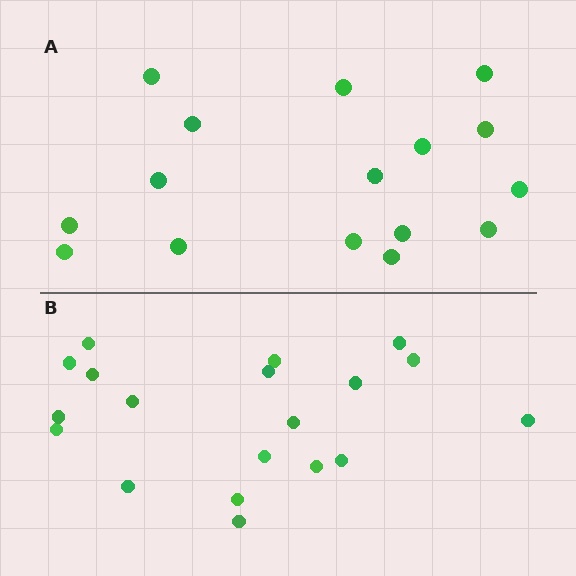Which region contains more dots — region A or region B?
Region B (the bottom region) has more dots.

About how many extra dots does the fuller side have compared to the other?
Region B has just a few more — roughly 2 or 3 more dots than region A.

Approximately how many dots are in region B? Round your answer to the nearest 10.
About 20 dots. (The exact count is 19, which rounds to 20.)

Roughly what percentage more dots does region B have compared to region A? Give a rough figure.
About 20% more.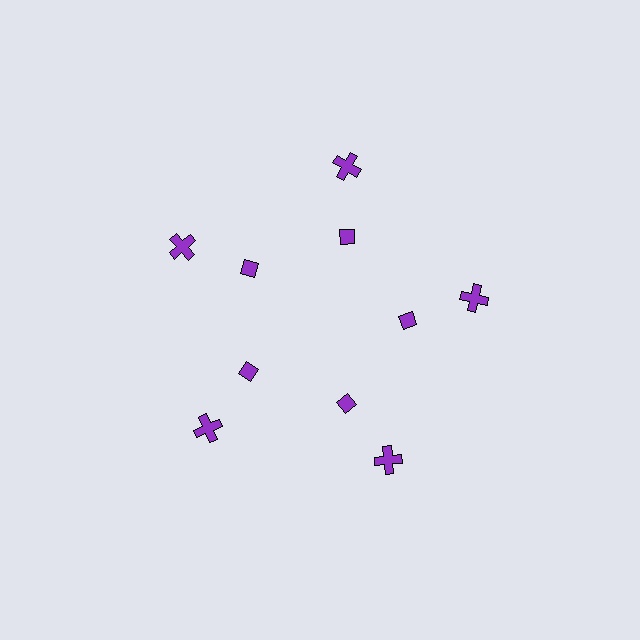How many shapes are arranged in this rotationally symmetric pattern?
There are 10 shapes, arranged in 5 groups of 2.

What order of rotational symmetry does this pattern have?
This pattern has 5-fold rotational symmetry.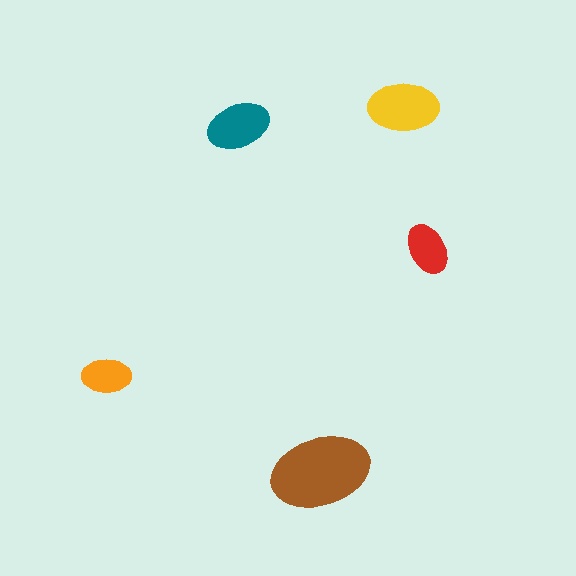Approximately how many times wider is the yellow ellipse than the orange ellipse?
About 1.5 times wider.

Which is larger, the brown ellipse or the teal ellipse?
The brown one.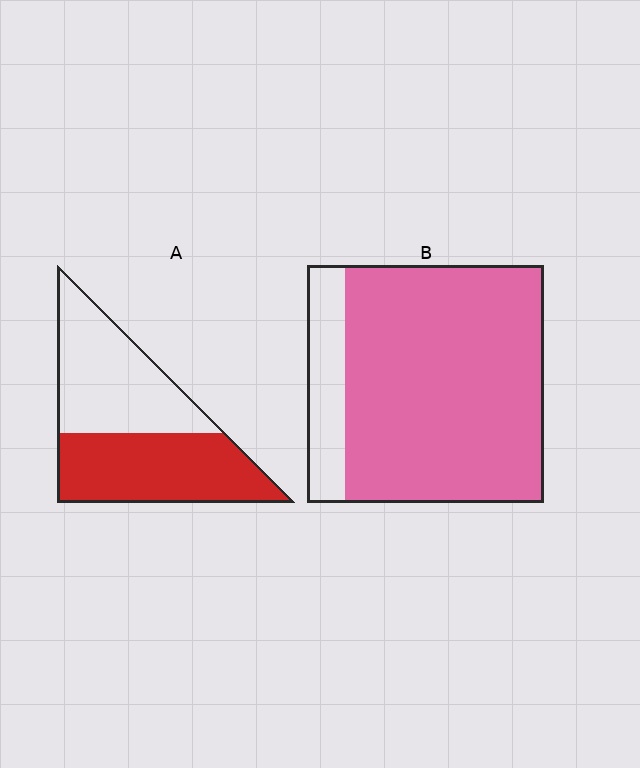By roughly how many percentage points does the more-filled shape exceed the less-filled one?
By roughly 35 percentage points (B over A).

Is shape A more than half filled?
Roughly half.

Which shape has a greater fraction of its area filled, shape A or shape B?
Shape B.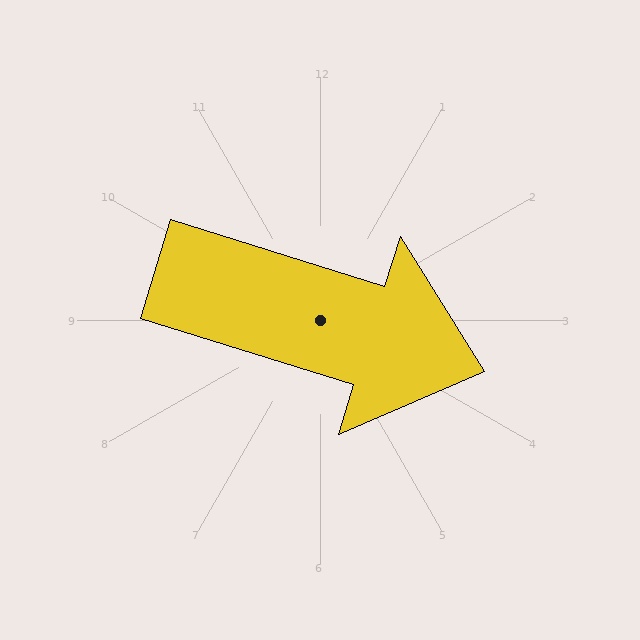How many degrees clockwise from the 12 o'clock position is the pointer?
Approximately 107 degrees.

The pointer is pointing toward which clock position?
Roughly 4 o'clock.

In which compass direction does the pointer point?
East.